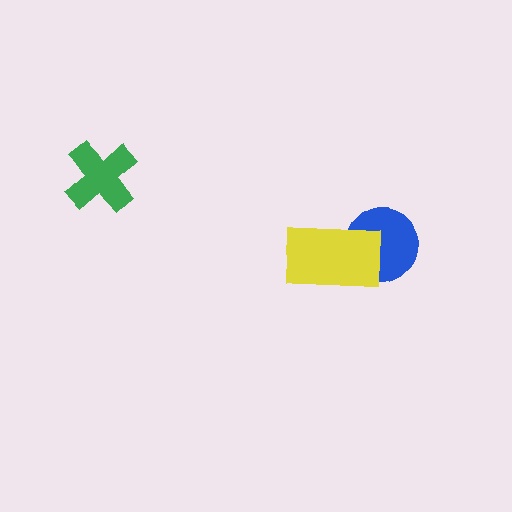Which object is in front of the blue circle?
The yellow rectangle is in front of the blue circle.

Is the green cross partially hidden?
No, no other shape covers it.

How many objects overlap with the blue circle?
1 object overlaps with the blue circle.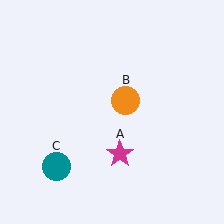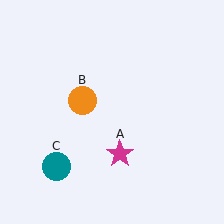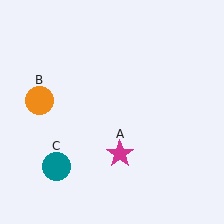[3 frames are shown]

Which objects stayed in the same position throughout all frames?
Magenta star (object A) and teal circle (object C) remained stationary.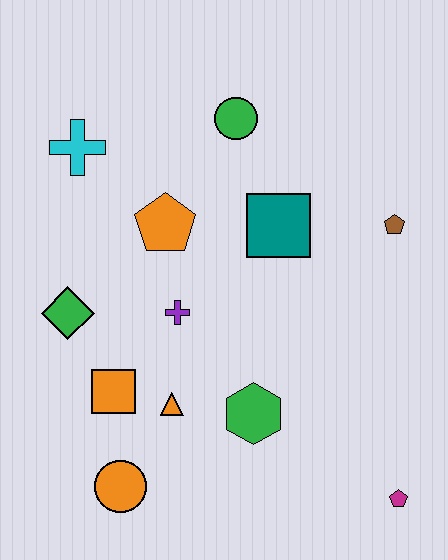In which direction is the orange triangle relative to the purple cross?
The orange triangle is below the purple cross.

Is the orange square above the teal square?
No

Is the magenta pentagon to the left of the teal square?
No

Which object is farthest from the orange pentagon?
The magenta pentagon is farthest from the orange pentagon.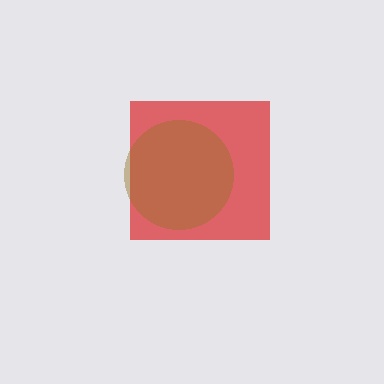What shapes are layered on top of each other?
The layered shapes are: a red square, a brown circle.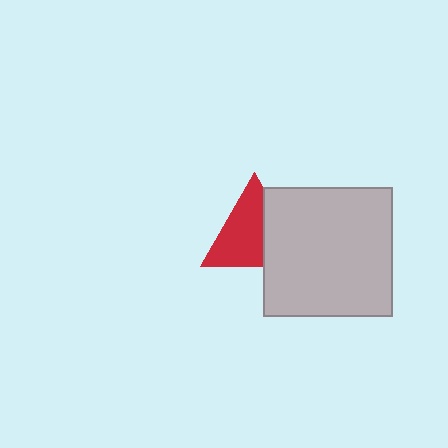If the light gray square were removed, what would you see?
You would see the complete red triangle.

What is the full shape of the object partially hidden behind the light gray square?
The partially hidden object is a red triangle.